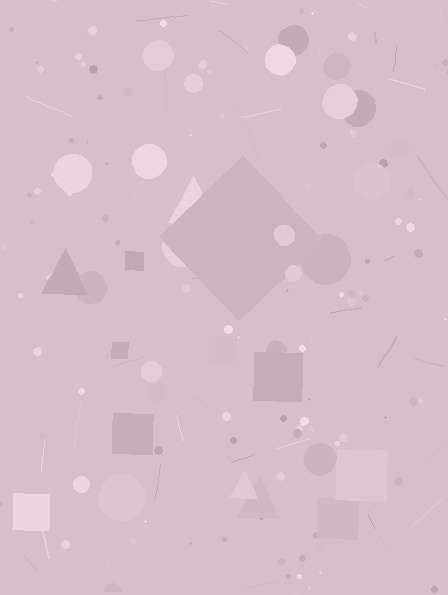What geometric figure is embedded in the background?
A diamond is embedded in the background.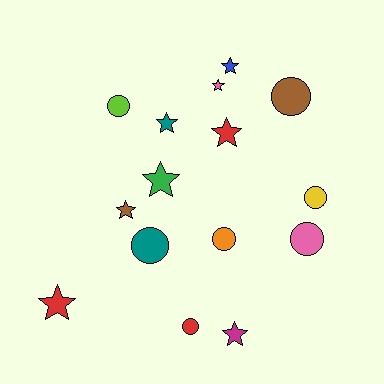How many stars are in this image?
There are 8 stars.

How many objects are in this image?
There are 15 objects.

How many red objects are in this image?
There are 3 red objects.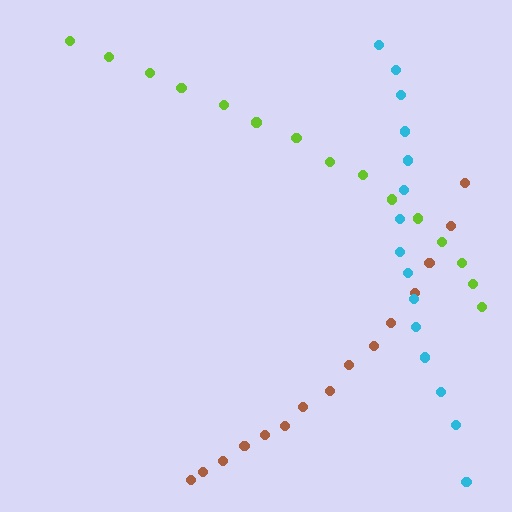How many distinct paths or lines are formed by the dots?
There are 3 distinct paths.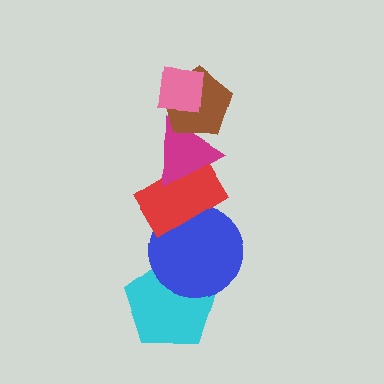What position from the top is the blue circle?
The blue circle is 5th from the top.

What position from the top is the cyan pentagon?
The cyan pentagon is 6th from the top.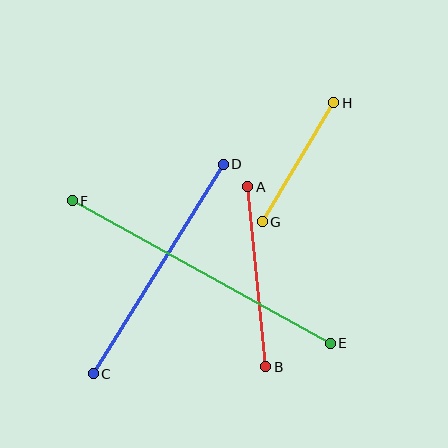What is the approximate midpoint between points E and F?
The midpoint is at approximately (201, 272) pixels.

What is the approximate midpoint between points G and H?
The midpoint is at approximately (298, 162) pixels.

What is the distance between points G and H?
The distance is approximately 139 pixels.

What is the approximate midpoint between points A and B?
The midpoint is at approximately (257, 277) pixels.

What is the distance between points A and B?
The distance is approximately 181 pixels.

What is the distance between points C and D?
The distance is approximately 247 pixels.